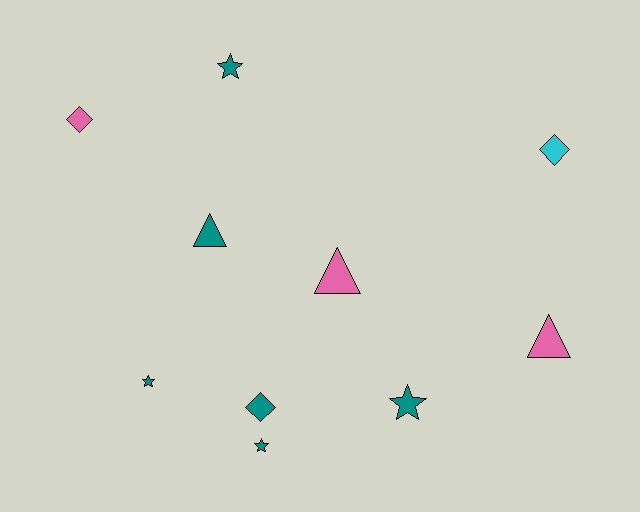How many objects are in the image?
There are 10 objects.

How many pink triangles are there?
There are 2 pink triangles.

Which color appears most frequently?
Teal, with 6 objects.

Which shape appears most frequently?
Star, with 4 objects.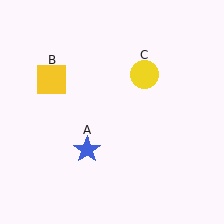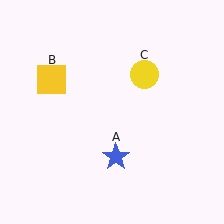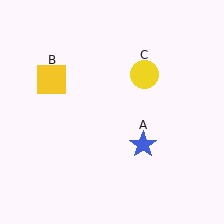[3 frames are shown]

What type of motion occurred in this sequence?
The blue star (object A) rotated counterclockwise around the center of the scene.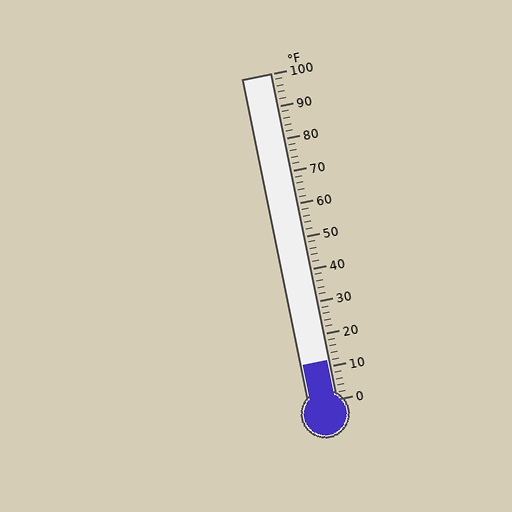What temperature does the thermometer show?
The thermometer shows approximately 12°F.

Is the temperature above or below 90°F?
The temperature is below 90°F.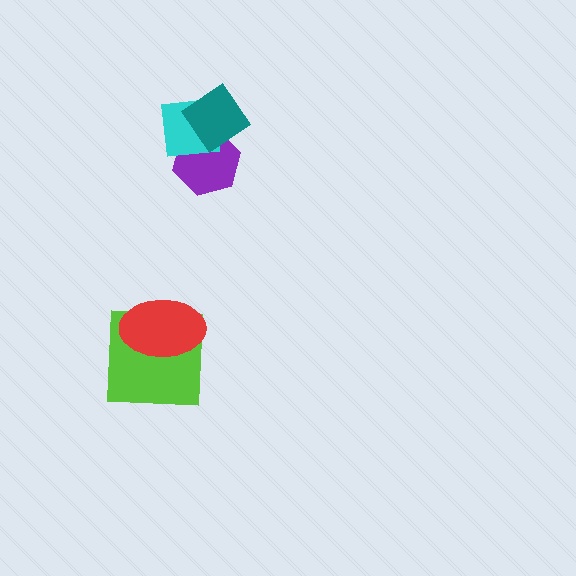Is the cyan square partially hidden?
Yes, it is partially covered by another shape.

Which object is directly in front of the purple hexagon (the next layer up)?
The cyan square is directly in front of the purple hexagon.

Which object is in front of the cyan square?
The teal diamond is in front of the cyan square.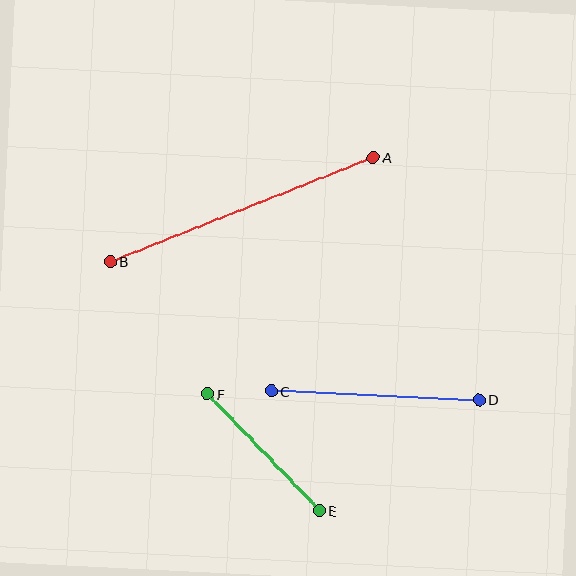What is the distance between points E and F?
The distance is approximately 162 pixels.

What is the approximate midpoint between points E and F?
The midpoint is at approximately (264, 452) pixels.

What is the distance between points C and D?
The distance is approximately 208 pixels.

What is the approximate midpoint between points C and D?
The midpoint is at approximately (375, 395) pixels.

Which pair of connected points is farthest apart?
Points A and B are farthest apart.